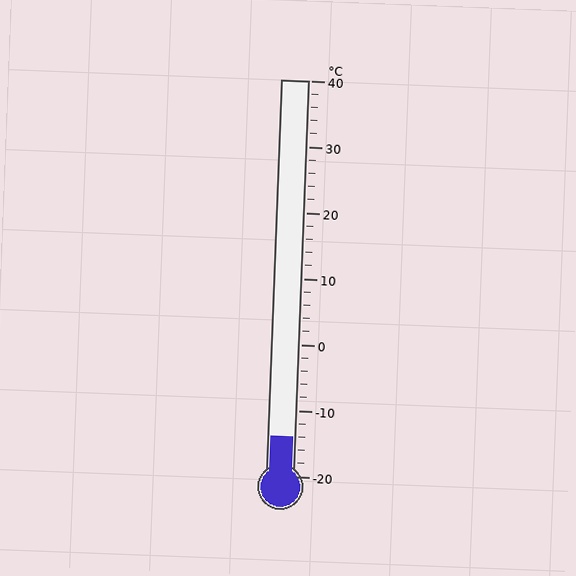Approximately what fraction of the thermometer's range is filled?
The thermometer is filled to approximately 10% of its range.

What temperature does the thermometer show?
The thermometer shows approximately -14°C.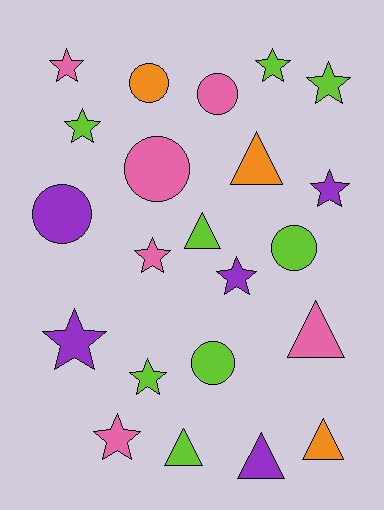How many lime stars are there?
There are 4 lime stars.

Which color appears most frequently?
Lime, with 8 objects.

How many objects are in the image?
There are 22 objects.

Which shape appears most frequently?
Star, with 10 objects.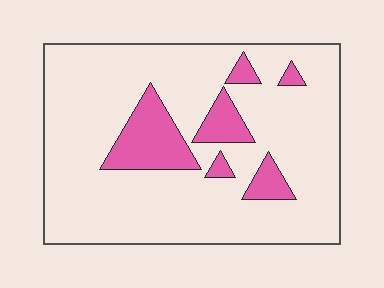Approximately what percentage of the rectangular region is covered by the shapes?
Approximately 15%.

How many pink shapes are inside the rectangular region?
6.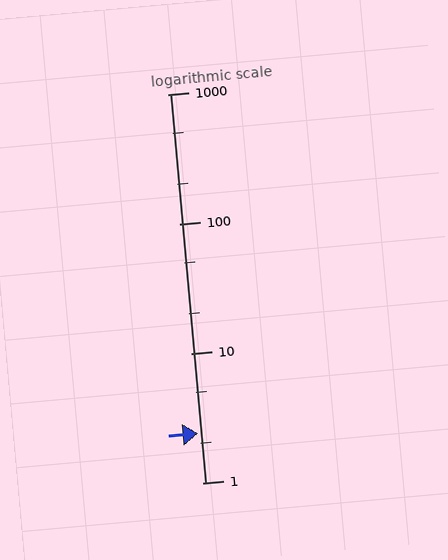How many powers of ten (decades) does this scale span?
The scale spans 3 decades, from 1 to 1000.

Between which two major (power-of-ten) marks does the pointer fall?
The pointer is between 1 and 10.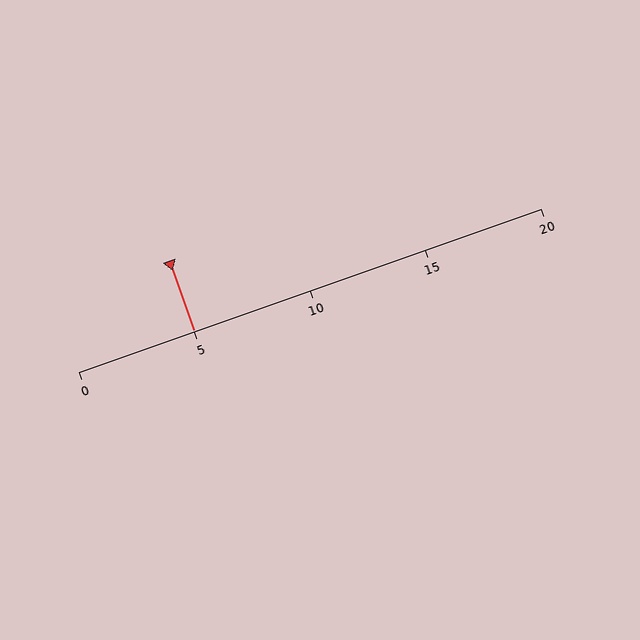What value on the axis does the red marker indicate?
The marker indicates approximately 5.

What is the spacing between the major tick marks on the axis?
The major ticks are spaced 5 apart.